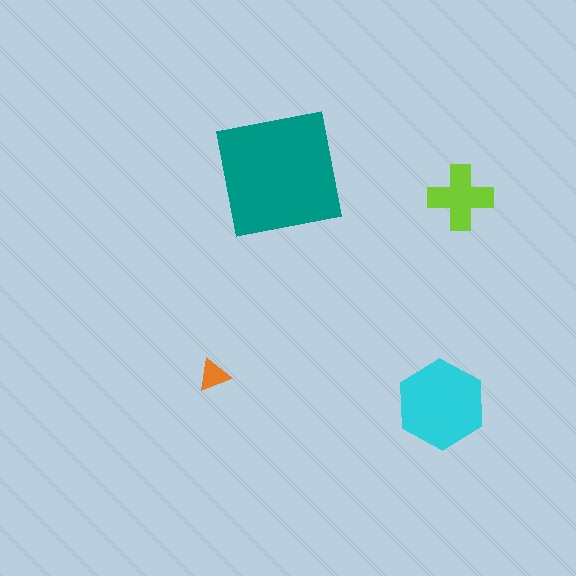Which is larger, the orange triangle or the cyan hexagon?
The cyan hexagon.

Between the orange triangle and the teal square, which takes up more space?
The teal square.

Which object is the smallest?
The orange triangle.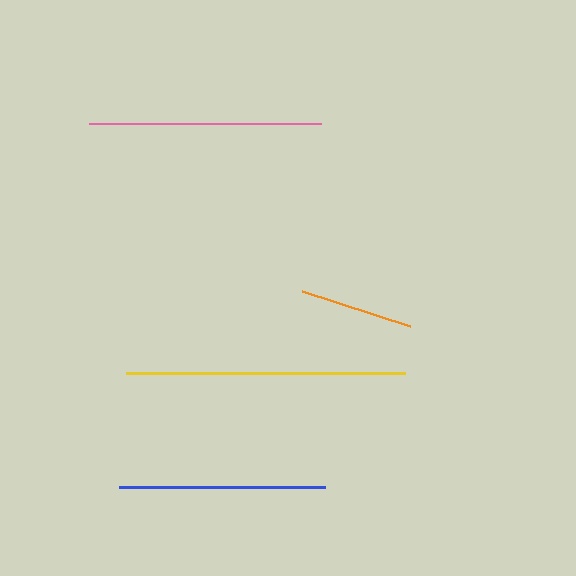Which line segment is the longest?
The yellow line is the longest at approximately 279 pixels.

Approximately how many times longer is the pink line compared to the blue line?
The pink line is approximately 1.1 times the length of the blue line.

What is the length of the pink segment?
The pink segment is approximately 232 pixels long.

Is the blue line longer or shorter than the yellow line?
The yellow line is longer than the blue line.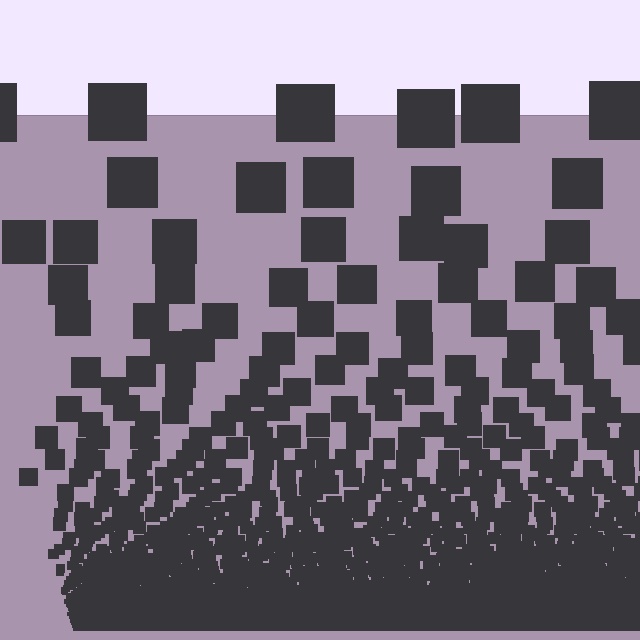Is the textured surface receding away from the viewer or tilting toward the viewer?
The surface appears to tilt toward the viewer. Texture elements get larger and sparser toward the top.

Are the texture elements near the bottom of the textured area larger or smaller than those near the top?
Smaller. The gradient is inverted — elements near the bottom are smaller and denser.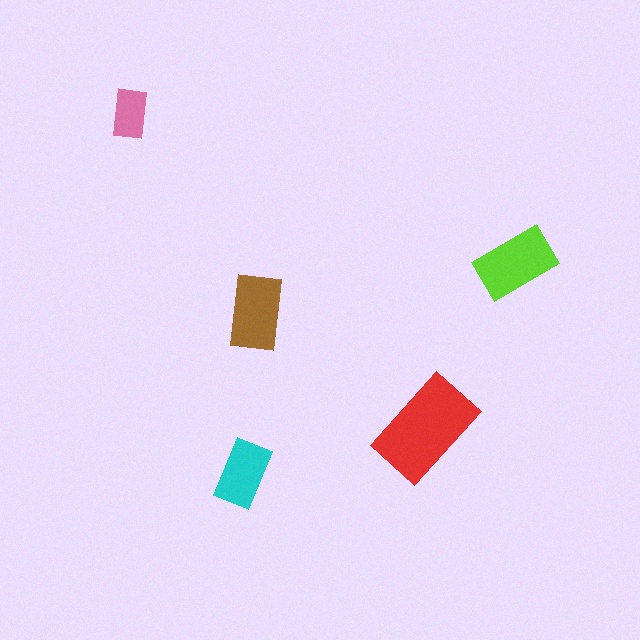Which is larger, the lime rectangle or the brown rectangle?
The lime one.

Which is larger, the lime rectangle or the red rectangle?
The red one.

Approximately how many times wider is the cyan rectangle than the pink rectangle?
About 1.5 times wider.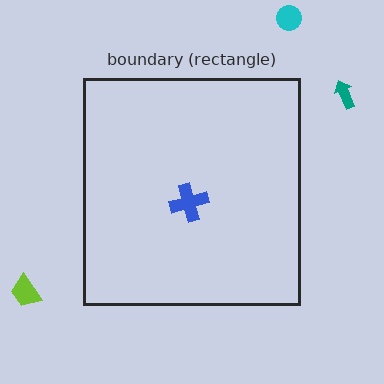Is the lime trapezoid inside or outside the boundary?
Outside.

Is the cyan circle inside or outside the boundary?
Outside.